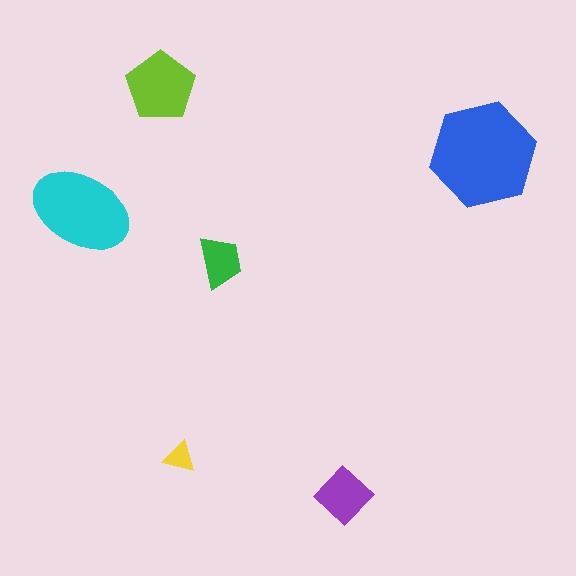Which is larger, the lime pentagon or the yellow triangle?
The lime pentagon.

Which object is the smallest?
The yellow triangle.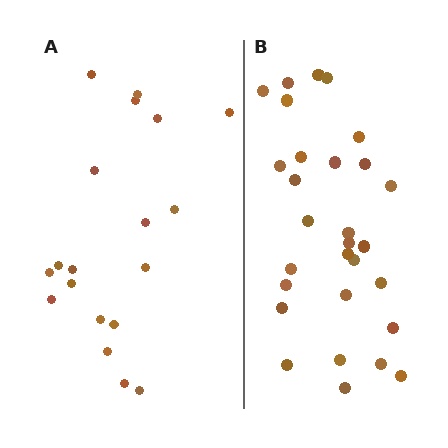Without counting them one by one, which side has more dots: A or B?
Region B (the right region) has more dots.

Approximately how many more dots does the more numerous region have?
Region B has roughly 10 or so more dots than region A.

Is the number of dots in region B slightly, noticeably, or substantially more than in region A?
Region B has substantially more. The ratio is roughly 1.5 to 1.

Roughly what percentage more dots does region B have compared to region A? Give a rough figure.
About 55% more.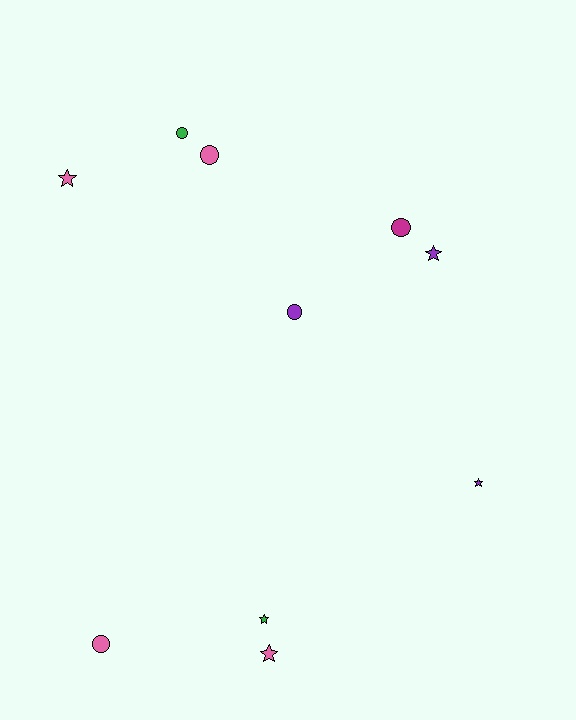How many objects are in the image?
There are 10 objects.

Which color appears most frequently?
Pink, with 4 objects.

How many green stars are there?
There is 1 green star.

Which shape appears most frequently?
Star, with 5 objects.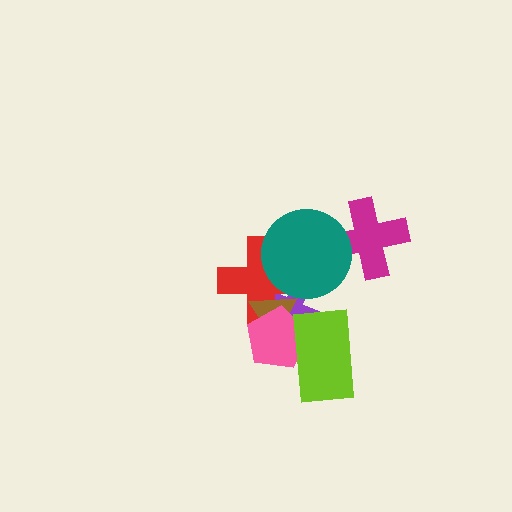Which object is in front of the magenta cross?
The teal circle is in front of the magenta cross.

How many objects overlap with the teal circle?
3 objects overlap with the teal circle.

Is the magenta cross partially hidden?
Yes, it is partially covered by another shape.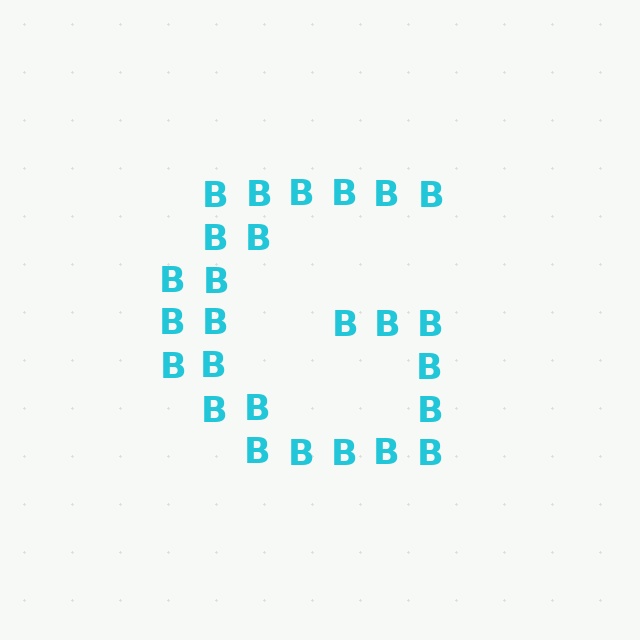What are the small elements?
The small elements are letter B's.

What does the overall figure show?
The overall figure shows the letter G.